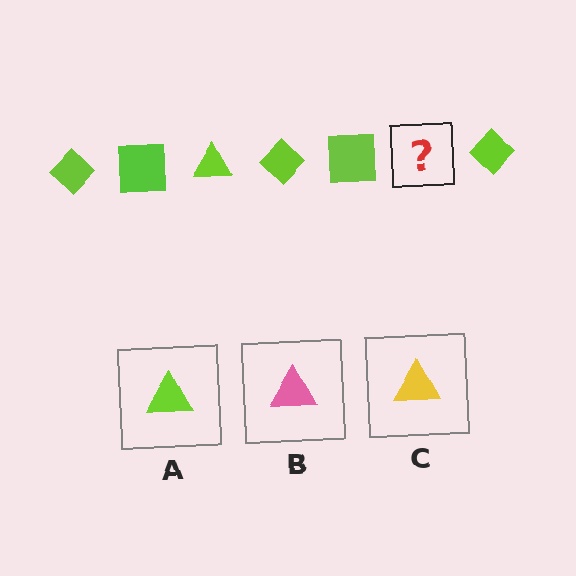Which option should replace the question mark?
Option A.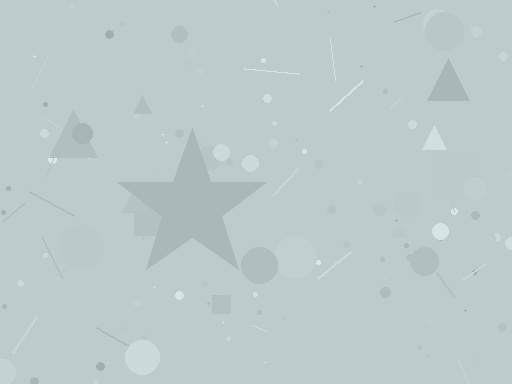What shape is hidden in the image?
A star is hidden in the image.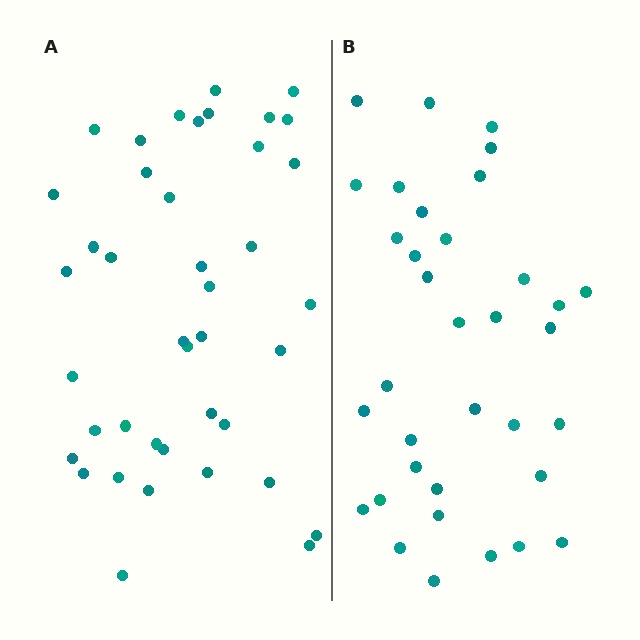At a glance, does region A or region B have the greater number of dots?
Region A (the left region) has more dots.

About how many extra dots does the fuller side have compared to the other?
Region A has about 6 more dots than region B.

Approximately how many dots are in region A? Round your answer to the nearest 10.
About 40 dots. (The exact count is 41, which rounds to 40.)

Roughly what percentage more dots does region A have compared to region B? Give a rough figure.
About 15% more.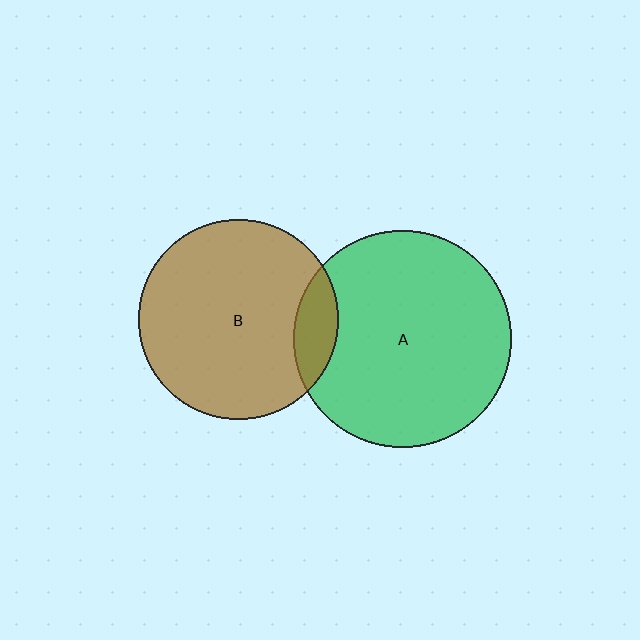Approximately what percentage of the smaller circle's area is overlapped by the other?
Approximately 10%.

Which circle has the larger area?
Circle A (green).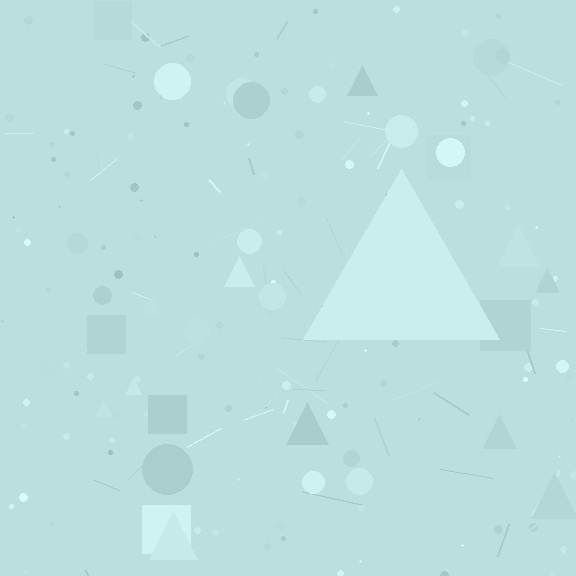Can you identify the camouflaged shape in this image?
The camouflaged shape is a triangle.